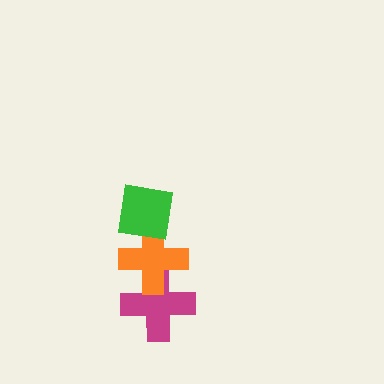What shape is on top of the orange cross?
The green square is on top of the orange cross.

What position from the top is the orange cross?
The orange cross is 2nd from the top.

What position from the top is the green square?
The green square is 1st from the top.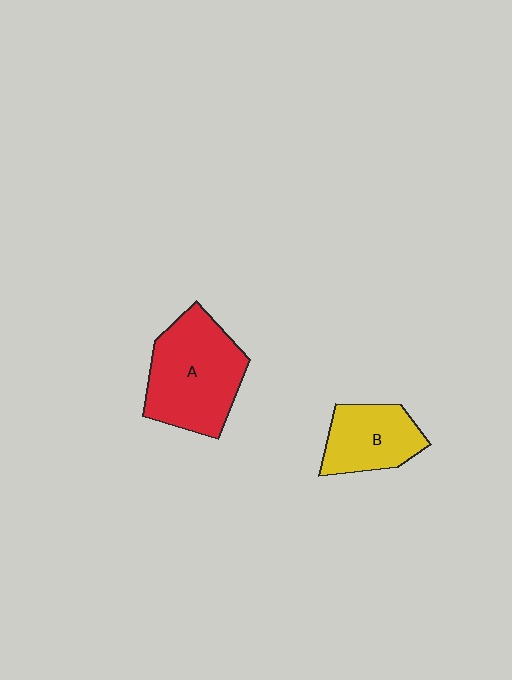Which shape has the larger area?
Shape A (red).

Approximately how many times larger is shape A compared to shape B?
Approximately 1.6 times.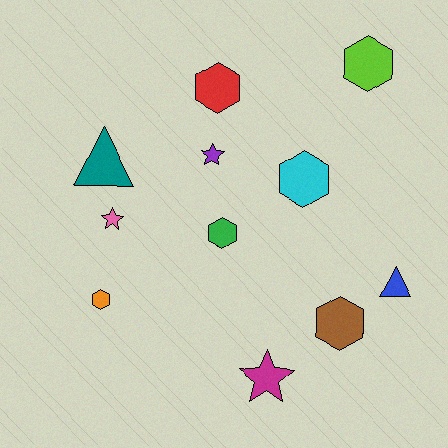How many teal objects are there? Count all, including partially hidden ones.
There is 1 teal object.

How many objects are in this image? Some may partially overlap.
There are 11 objects.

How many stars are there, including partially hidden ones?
There are 3 stars.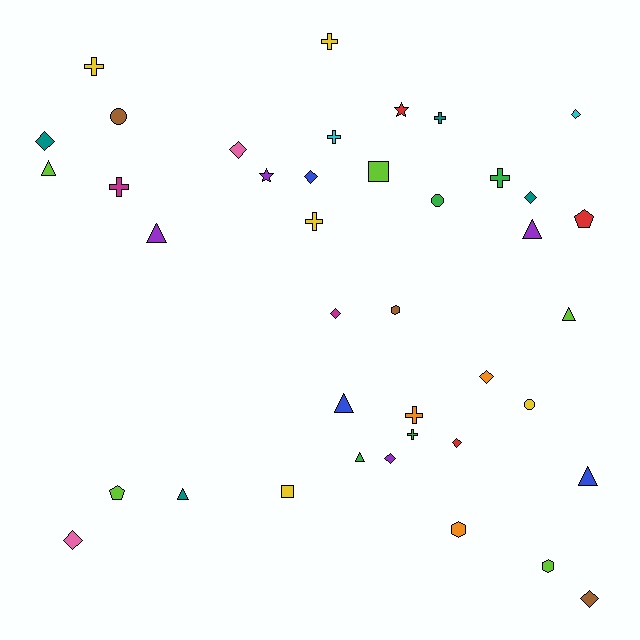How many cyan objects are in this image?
There are 2 cyan objects.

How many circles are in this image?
There are 3 circles.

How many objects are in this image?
There are 40 objects.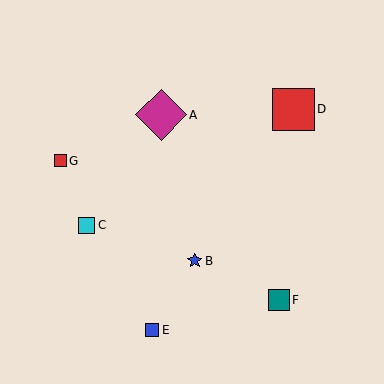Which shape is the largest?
The magenta diamond (labeled A) is the largest.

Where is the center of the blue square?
The center of the blue square is at (152, 330).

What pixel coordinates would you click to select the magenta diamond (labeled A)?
Click at (161, 115) to select the magenta diamond A.